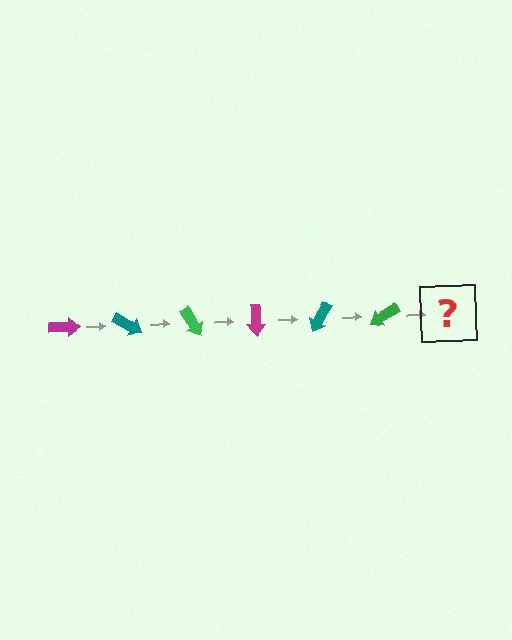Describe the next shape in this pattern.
It should be a magenta arrow, rotated 180 degrees from the start.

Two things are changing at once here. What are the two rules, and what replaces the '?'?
The two rules are that it rotates 30 degrees each step and the color cycles through magenta, teal, and green. The '?' should be a magenta arrow, rotated 180 degrees from the start.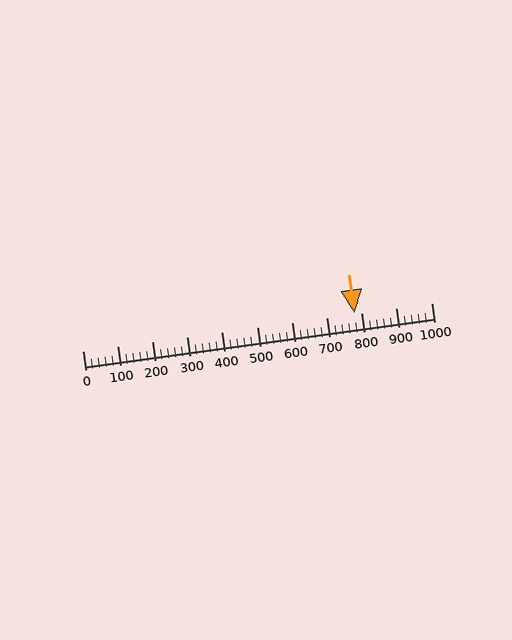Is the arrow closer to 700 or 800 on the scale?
The arrow is closer to 800.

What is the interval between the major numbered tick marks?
The major tick marks are spaced 100 units apart.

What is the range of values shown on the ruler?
The ruler shows values from 0 to 1000.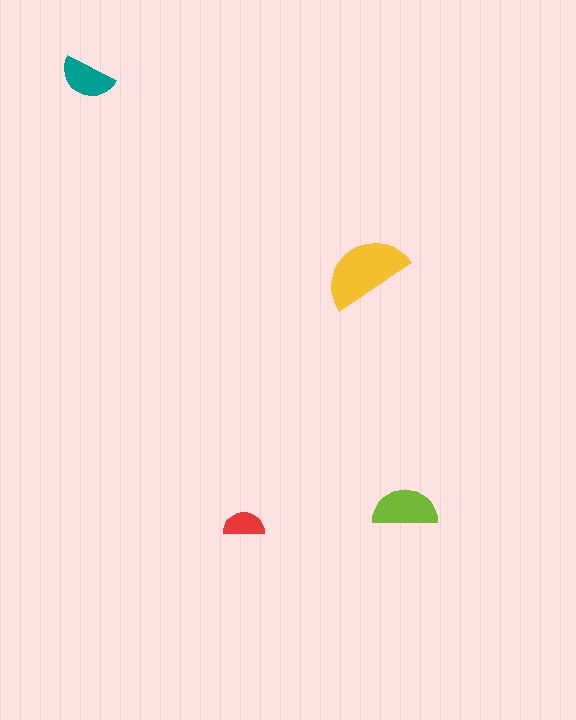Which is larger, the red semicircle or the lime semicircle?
The lime one.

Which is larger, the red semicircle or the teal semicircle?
The teal one.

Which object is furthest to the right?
The lime semicircle is rightmost.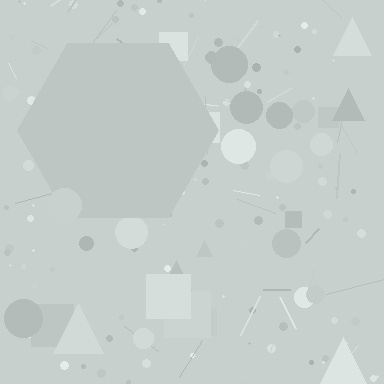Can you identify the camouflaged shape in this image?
The camouflaged shape is a hexagon.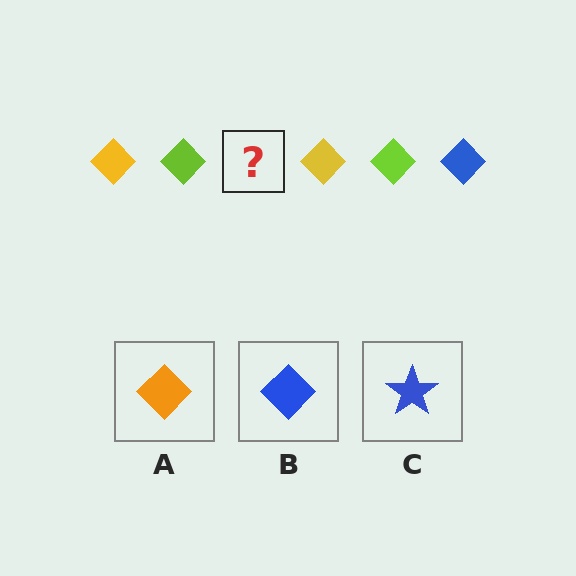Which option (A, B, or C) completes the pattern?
B.